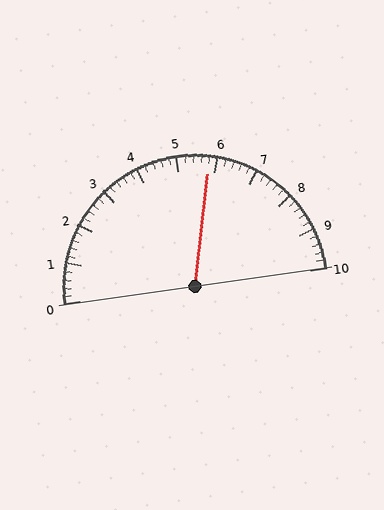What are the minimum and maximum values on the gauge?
The gauge ranges from 0 to 10.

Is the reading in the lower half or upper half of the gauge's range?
The reading is in the upper half of the range (0 to 10).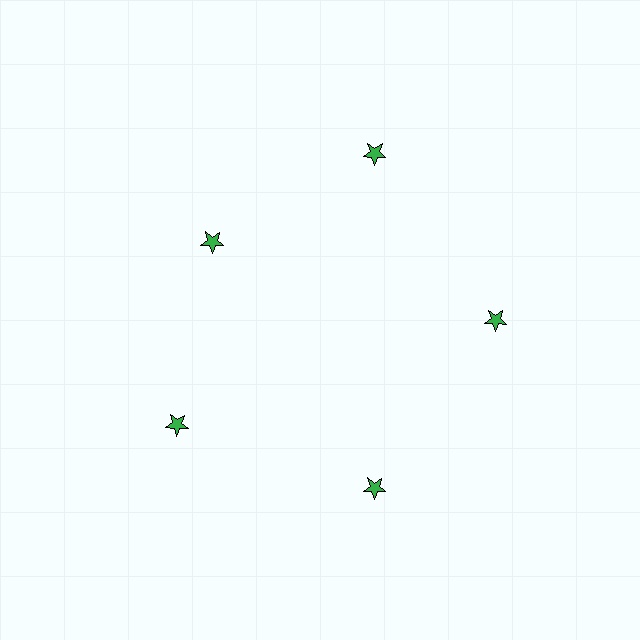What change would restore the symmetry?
The symmetry would be restored by moving it outward, back onto the ring so that all 5 stars sit at equal angles and equal distance from the center.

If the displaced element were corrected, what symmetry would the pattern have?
It would have 5-fold rotational symmetry — the pattern would map onto itself every 72 degrees.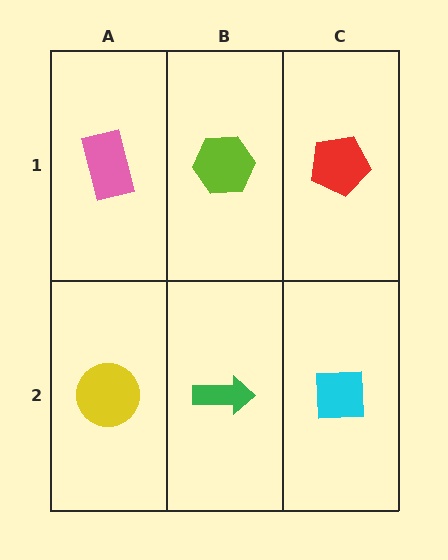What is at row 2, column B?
A green arrow.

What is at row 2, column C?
A cyan square.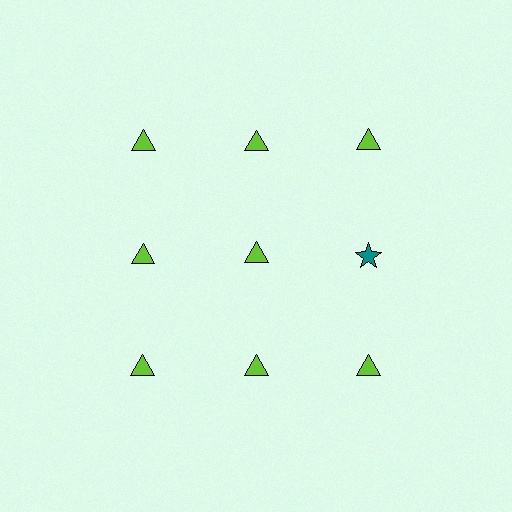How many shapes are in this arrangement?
There are 9 shapes arranged in a grid pattern.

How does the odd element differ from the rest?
It differs in both color (teal instead of lime) and shape (star instead of triangle).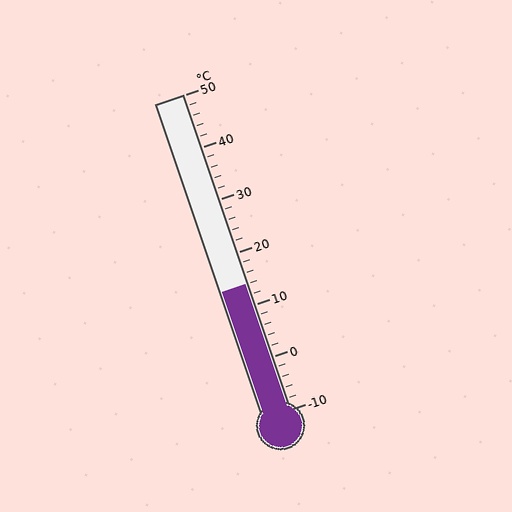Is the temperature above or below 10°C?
The temperature is above 10°C.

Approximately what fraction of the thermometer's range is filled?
The thermometer is filled to approximately 40% of its range.